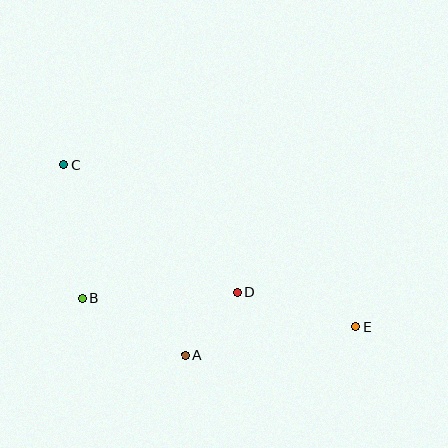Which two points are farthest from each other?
Points C and E are farthest from each other.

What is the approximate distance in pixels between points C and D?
The distance between C and D is approximately 216 pixels.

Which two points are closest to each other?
Points A and D are closest to each other.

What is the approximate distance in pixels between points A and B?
The distance between A and B is approximately 118 pixels.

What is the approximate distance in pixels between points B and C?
The distance between B and C is approximately 135 pixels.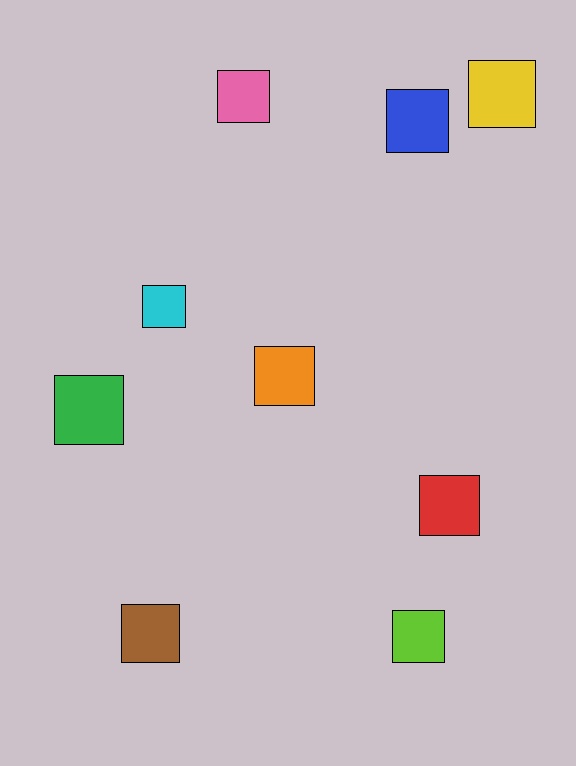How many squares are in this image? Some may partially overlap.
There are 9 squares.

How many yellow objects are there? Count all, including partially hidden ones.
There is 1 yellow object.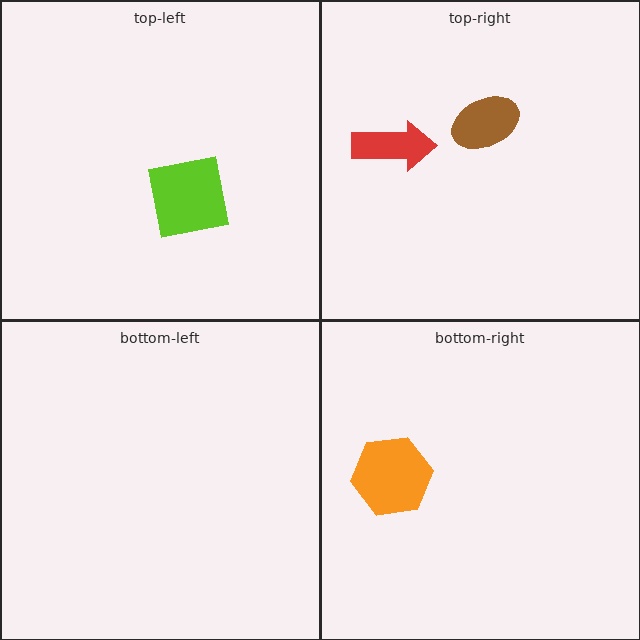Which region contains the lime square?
The top-left region.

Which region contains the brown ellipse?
The top-right region.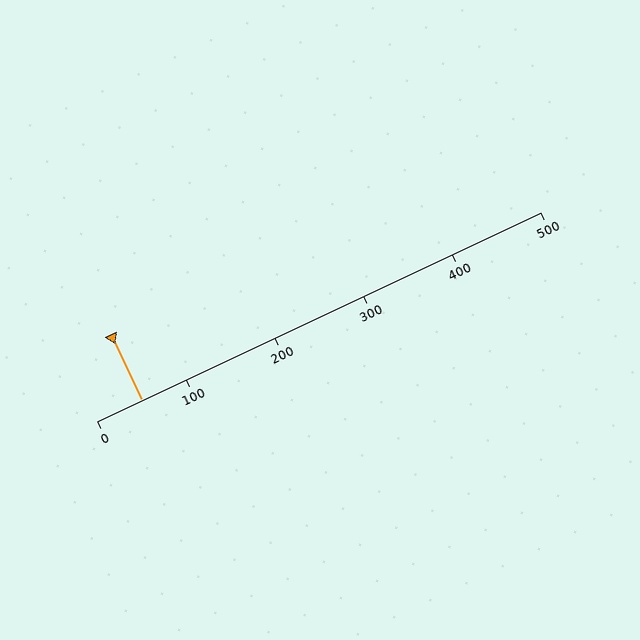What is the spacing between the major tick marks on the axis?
The major ticks are spaced 100 apart.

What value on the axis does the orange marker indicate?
The marker indicates approximately 50.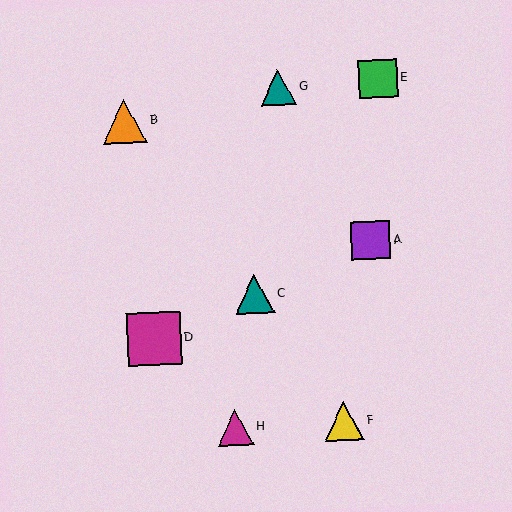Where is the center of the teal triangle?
The center of the teal triangle is at (278, 87).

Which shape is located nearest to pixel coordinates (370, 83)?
The green square (labeled E) at (378, 79) is nearest to that location.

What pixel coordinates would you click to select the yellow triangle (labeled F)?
Click at (344, 421) to select the yellow triangle F.